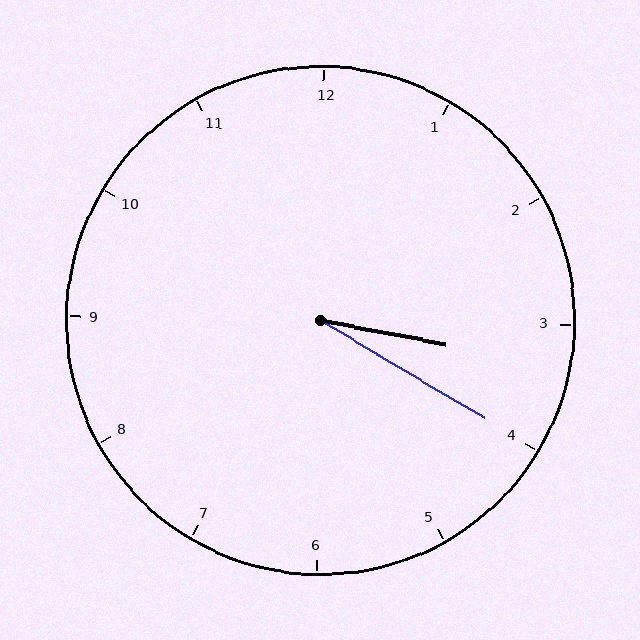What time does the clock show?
3:20.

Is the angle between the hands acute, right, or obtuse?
It is acute.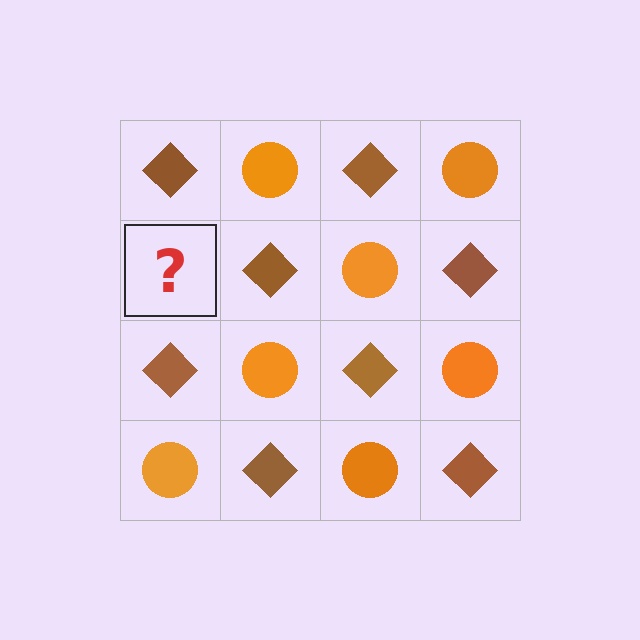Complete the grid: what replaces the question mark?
The question mark should be replaced with an orange circle.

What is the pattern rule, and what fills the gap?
The rule is that it alternates brown diamond and orange circle in a checkerboard pattern. The gap should be filled with an orange circle.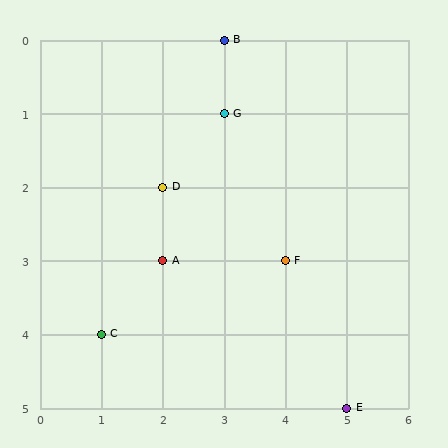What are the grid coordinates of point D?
Point D is at grid coordinates (2, 2).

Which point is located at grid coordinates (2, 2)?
Point D is at (2, 2).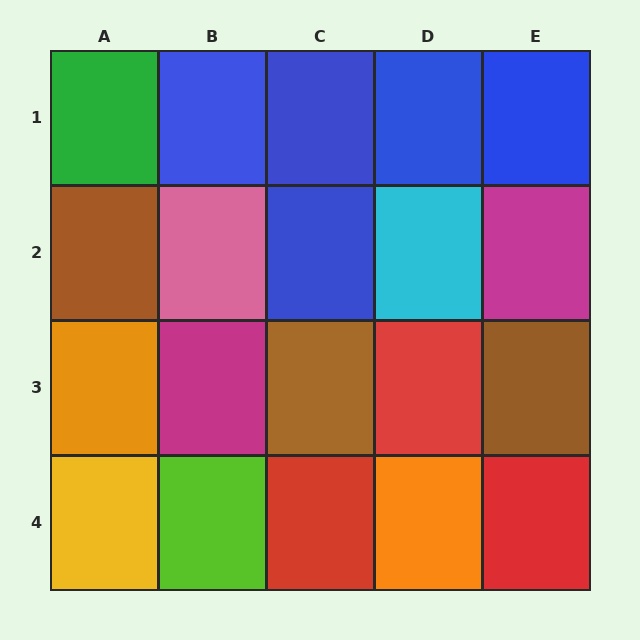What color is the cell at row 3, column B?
Magenta.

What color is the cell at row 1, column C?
Blue.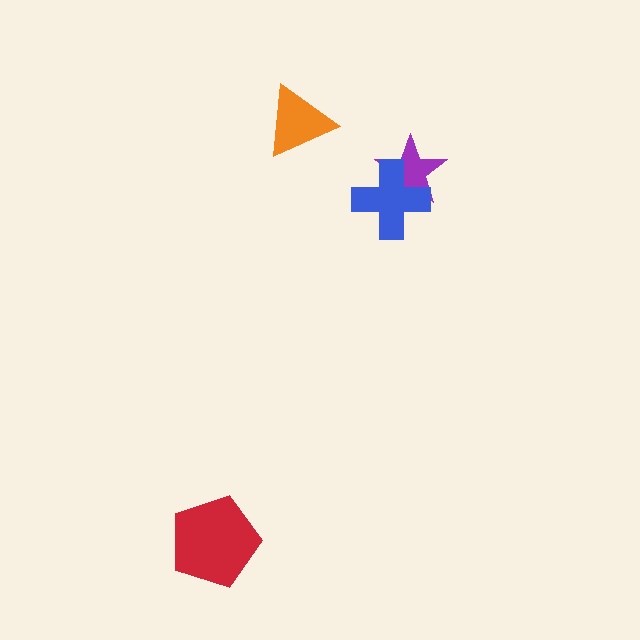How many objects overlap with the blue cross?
1 object overlaps with the blue cross.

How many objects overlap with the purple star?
1 object overlaps with the purple star.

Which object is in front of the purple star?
The blue cross is in front of the purple star.